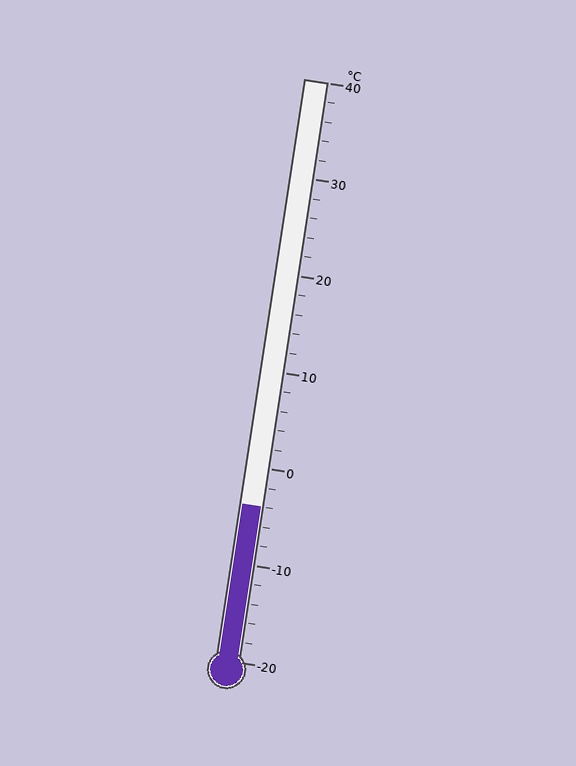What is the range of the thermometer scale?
The thermometer scale ranges from -20°C to 40°C.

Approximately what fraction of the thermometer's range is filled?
The thermometer is filled to approximately 25% of its range.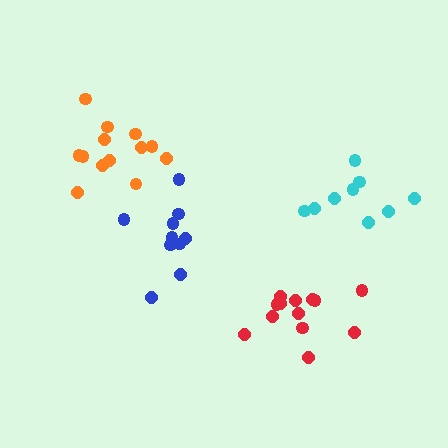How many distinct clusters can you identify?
There are 4 distinct clusters.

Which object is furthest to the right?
The cyan cluster is rightmost.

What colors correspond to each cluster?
The clusters are colored: orange, cyan, red, blue.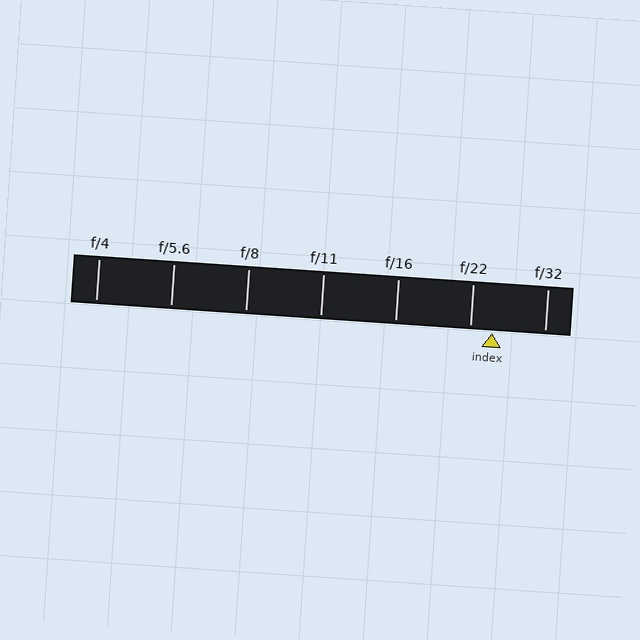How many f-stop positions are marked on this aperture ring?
There are 7 f-stop positions marked.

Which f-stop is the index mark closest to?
The index mark is closest to f/22.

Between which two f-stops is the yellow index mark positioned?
The index mark is between f/22 and f/32.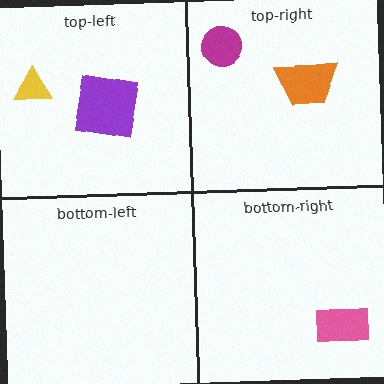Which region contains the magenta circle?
The top-right region.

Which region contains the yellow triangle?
The top-left region.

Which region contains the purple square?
The top-left region.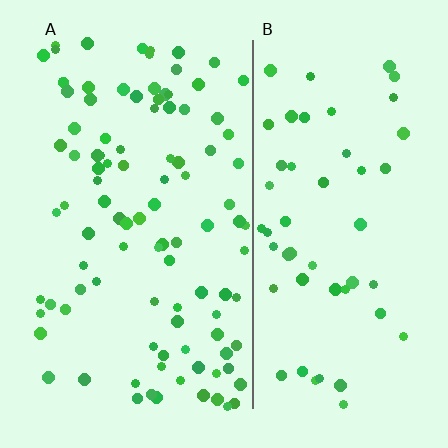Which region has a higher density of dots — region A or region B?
A (the left).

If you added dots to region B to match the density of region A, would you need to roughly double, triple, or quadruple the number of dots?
Approximately double.